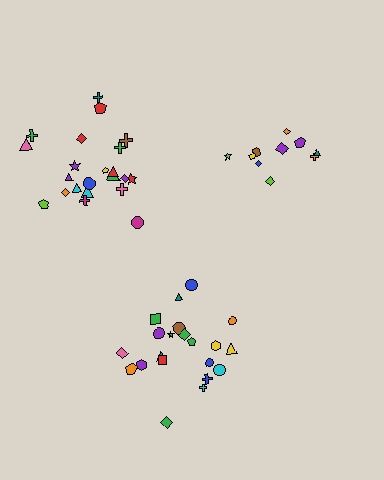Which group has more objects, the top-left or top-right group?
The top-left group.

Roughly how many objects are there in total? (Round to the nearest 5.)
Roughly 55 objects in total.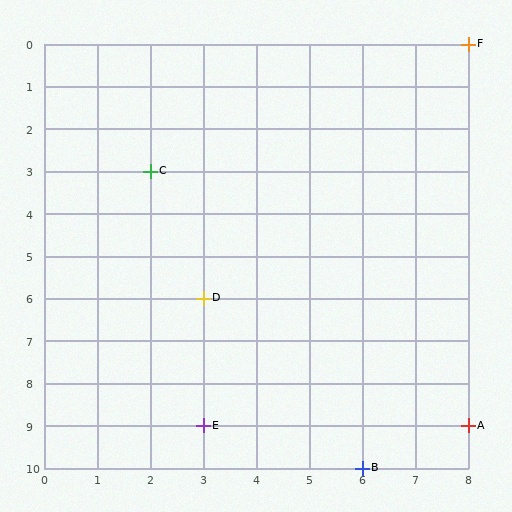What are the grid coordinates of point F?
Point F is at grid coordinates (8, 0).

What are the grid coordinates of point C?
Point C is at grid coordinates (2, 3).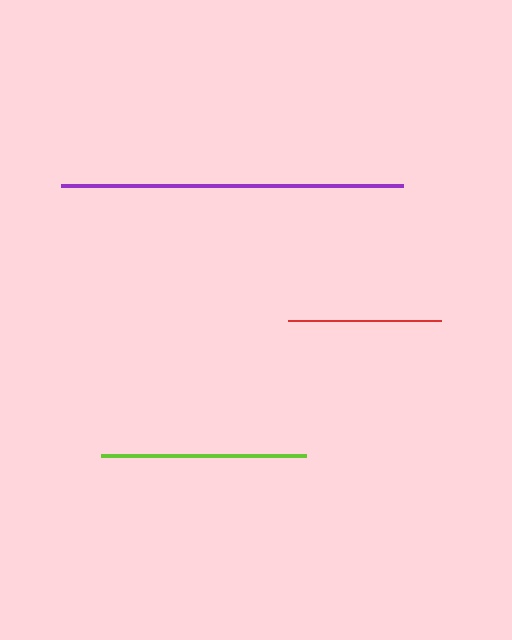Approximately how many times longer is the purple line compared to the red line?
The purple line is approximately 2.2 times the length of the red line.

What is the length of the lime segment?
The lime segment is approximately 205 pixels long.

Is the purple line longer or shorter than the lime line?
The purple line is longer than the lime line.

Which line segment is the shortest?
The red line is the shortest at approximately 152 pixels.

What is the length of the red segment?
The red segment is approximately 152 pixels long.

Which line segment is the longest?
The purple line is the longest at approximately 342 pixels.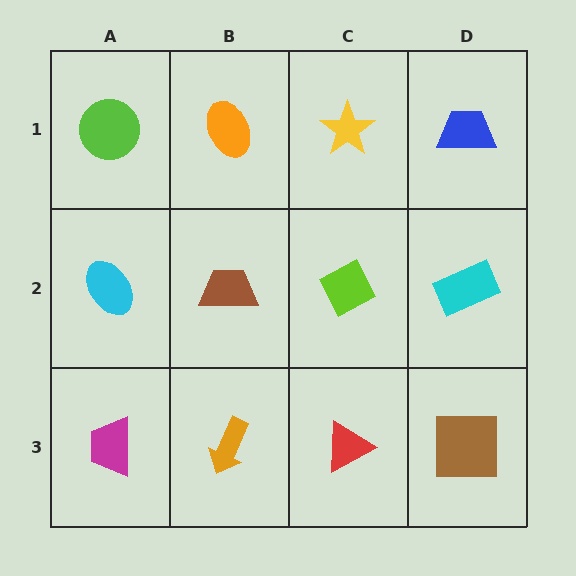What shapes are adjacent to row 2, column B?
An orange ellipse (row 1, column B), an orange arrow (row 3, column B), a cyan ellipse (row 2, column A), a lime diamond (row 2, column C).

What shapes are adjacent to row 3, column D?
A cyan rectangle (row 2, column D), a red triangle (row 3, column C).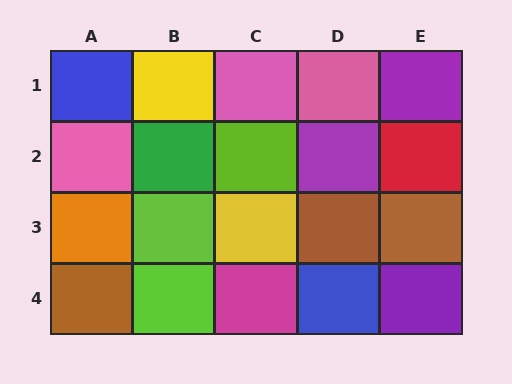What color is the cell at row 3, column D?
Brown.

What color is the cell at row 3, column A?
Orange.